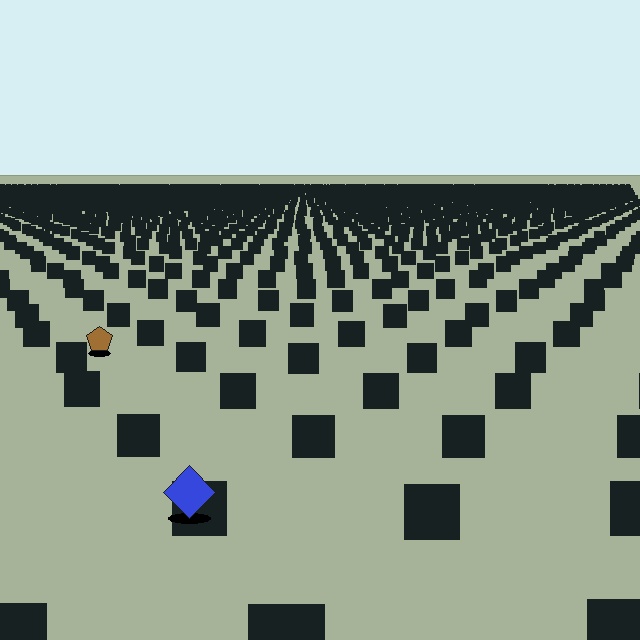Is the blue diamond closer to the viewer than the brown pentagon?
Yes. The blue diamond is closer — you can tell from the texture gradient: the ground texture is coarser near it.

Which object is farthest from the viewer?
The brown pentagon is farthest from the viewer. It appears smaller and the ground texture around it is denser.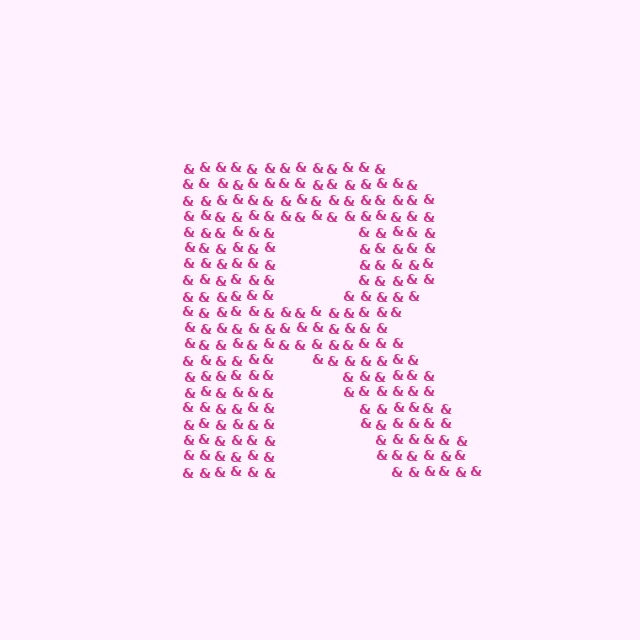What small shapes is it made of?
It is made of small ampersands.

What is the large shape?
The large shape is the letter R.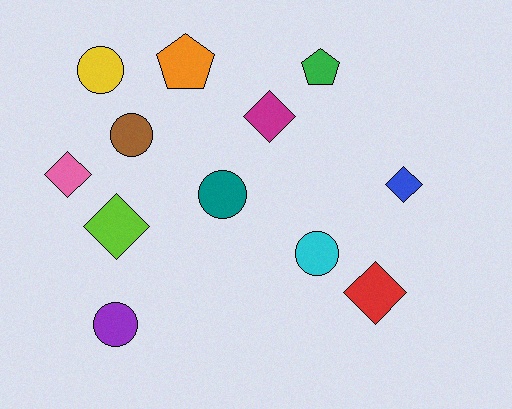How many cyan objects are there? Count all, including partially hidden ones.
There is 1 cyan object.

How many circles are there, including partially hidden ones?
There are 5 circles.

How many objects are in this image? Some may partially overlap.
There are 12 objects.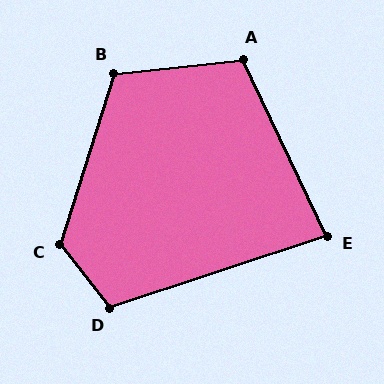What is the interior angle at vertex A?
Approximately 109 degrees (obtuse).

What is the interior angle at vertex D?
Approximately 110 degrees (obtuse).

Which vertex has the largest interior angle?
C, at approximately 125 degrees.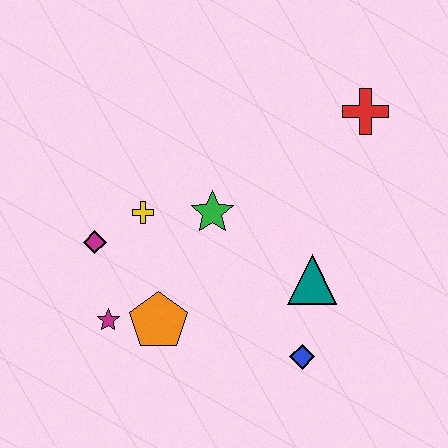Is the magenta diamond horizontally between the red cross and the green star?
No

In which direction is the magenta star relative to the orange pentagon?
The magenta star is to the left of the orange pentagon.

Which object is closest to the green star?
The yellow cross is closest to the green star.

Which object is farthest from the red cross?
The magenta star is farthest from the red cross.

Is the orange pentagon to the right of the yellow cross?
Yes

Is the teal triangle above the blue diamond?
Yes